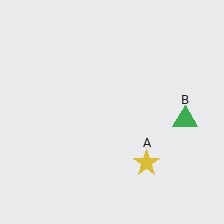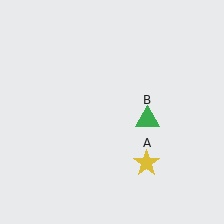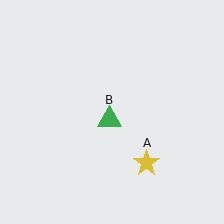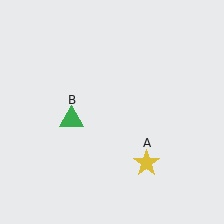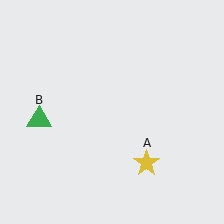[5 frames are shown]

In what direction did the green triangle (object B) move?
The green triangle (object B) moved left.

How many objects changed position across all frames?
1 object changed position: green triangle (object B).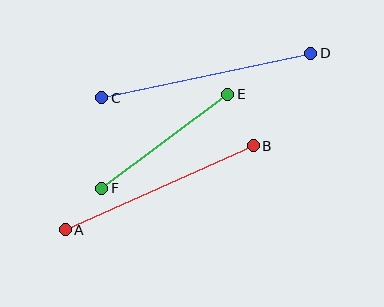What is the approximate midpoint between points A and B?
The midpoint is at approximately (159, 188) pixels.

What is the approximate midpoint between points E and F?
The midpoint is at approximately (165, 141) pixels.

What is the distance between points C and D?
The distance is approximately 214 pixels.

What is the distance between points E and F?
The distance is approximately 157 pixels.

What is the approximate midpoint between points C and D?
The midpoint is at approximately (206, 75) pixels.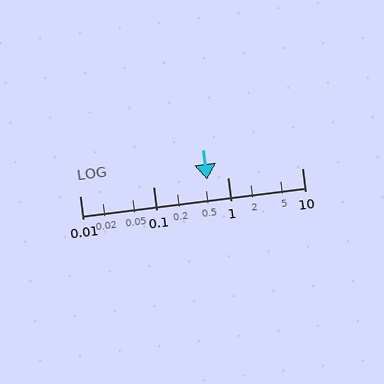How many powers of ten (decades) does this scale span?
The scale spans 3 decades, from 0.01 to 10.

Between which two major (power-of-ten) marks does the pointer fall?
The pointer is between 0.1 and 1.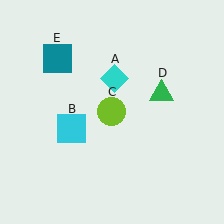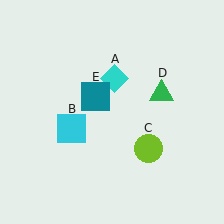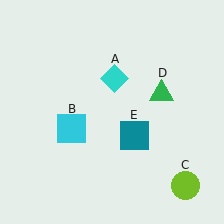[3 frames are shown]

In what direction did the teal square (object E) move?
The teal square (object E) moved down and to the right.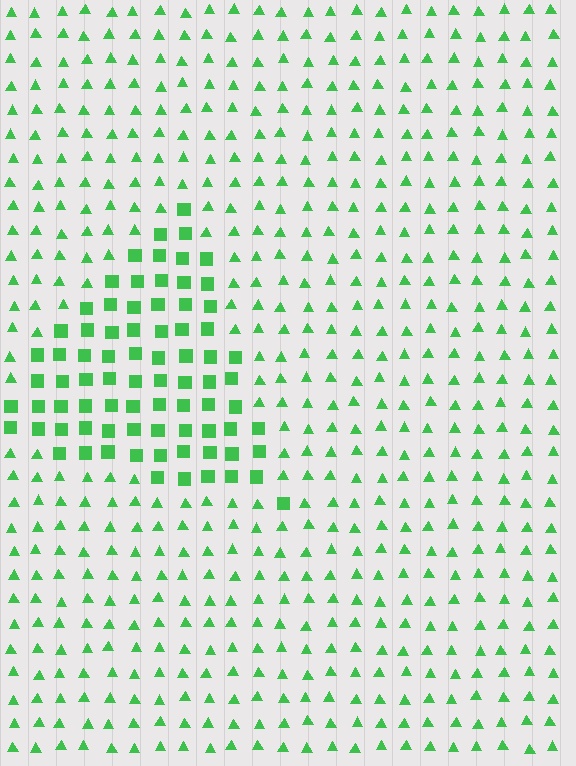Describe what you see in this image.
The image is filled with small green elements arranged in a uniform grid. A triangle-shaped region contains squares, while the surrounding area contains triangles. The boundary is defined purely by the change in element shape.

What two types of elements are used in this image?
The image uses squares inside the triangle region and triangles outside it.